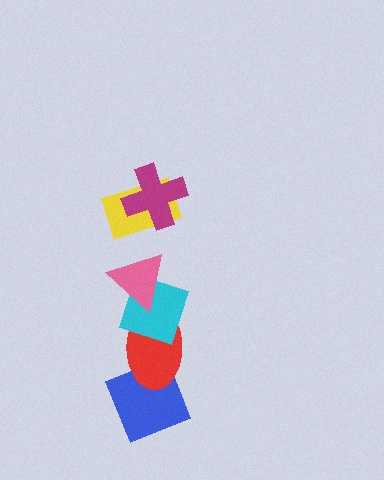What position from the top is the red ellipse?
The red ellipse is 5th from the top.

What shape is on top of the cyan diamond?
The pink triangle is on top of the cyan diamond.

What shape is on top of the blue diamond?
The red ellipse is on top of the blue diamond.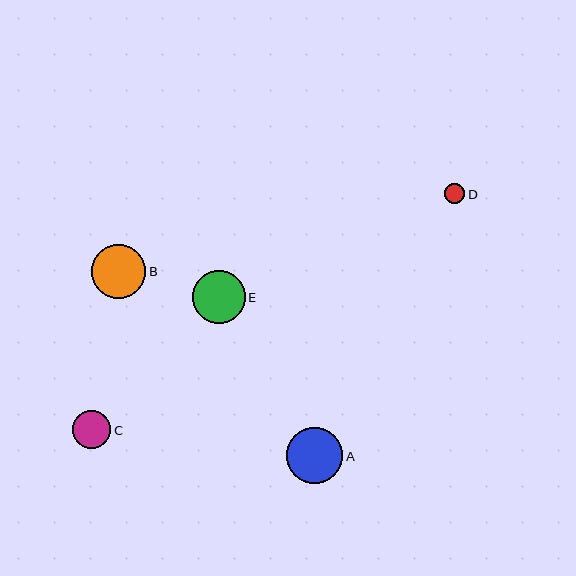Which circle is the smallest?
Circle D is the smallest with a size of approximately 21 pixels.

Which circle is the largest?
Circle A is the largest with a size of approximately 56 pixels.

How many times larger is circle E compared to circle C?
Circle E is approximately 1.4 times the size of circle C.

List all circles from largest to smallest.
From largest to smallest: A, B, E, C, D.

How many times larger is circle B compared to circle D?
Circle B is approximately 2.6 times the size of circle D.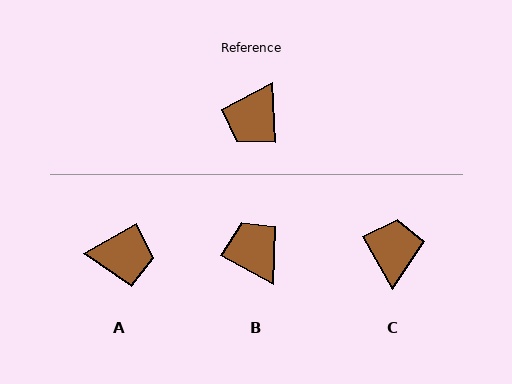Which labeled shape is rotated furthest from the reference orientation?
C, about 152 degrees away.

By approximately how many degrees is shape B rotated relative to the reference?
Approximately 120 degrees clockwise.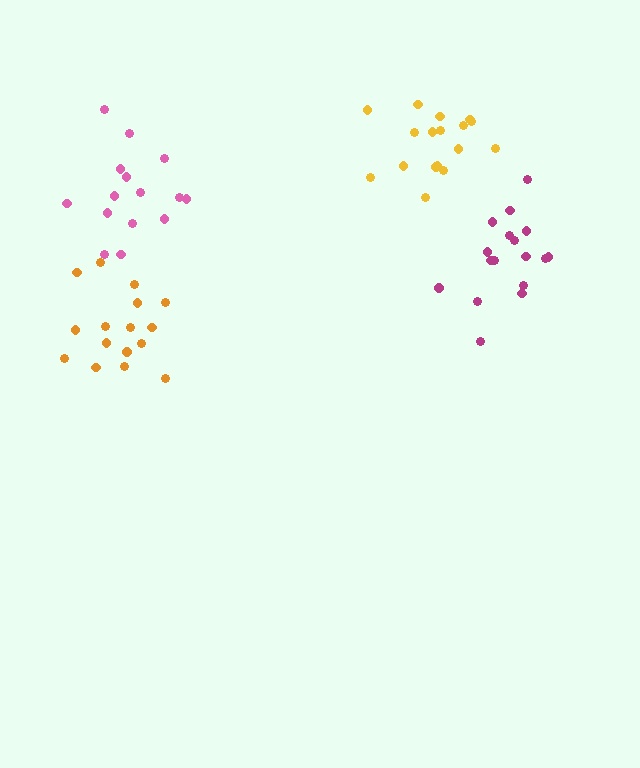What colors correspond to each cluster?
The clusters are colored: pink, orange, yellow, magenta.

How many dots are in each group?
Group 1: 15 dots, Group 2: 16 dots, Group 3: 17 dots, Group 4: 17 dots (65 total).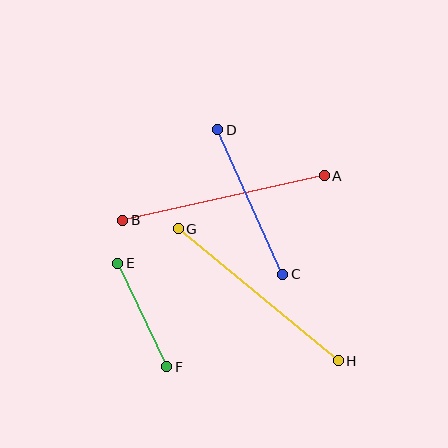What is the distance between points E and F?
The distance is approximately 114 pixels.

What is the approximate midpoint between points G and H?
The midpoint is at approximately (258, 295) pixels.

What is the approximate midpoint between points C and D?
The midpoint is at approximately (250, 202) pixels.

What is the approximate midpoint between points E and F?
The midpoint is at approximately (142, 315) pixels.